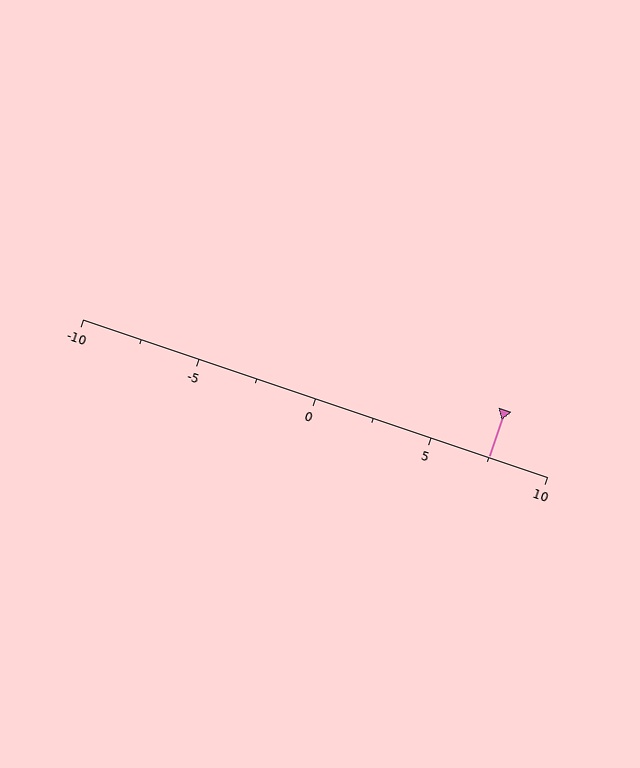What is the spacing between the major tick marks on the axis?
The major ticks are spaced 5 apart.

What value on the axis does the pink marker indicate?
The marker indicates approximately 7.5.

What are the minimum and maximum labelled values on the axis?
The axis runs from -10 to 10.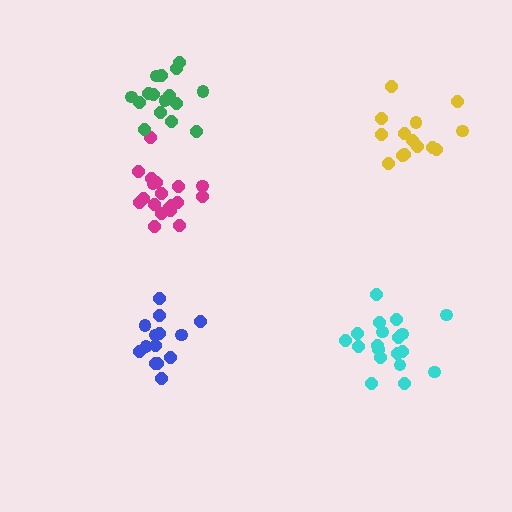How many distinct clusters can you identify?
There are 5 distinct clusters.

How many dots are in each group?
Group 1: 14 dots, Group 2: 19 dots, Group 3: 14 dots, Group 4: 19 dots, Group 5: 16 dots (82 total).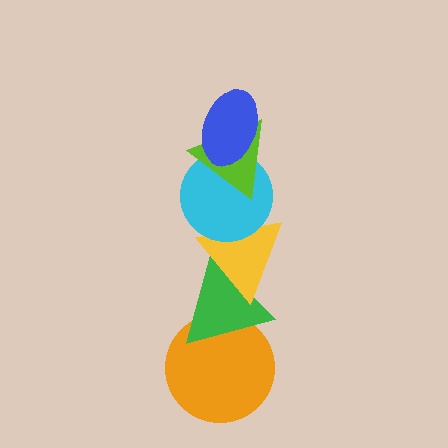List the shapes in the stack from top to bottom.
From top to bottom: the blue ellipse, the lime triangle, the cyan circle, the yellow triangle, the green triangle, the orange circle.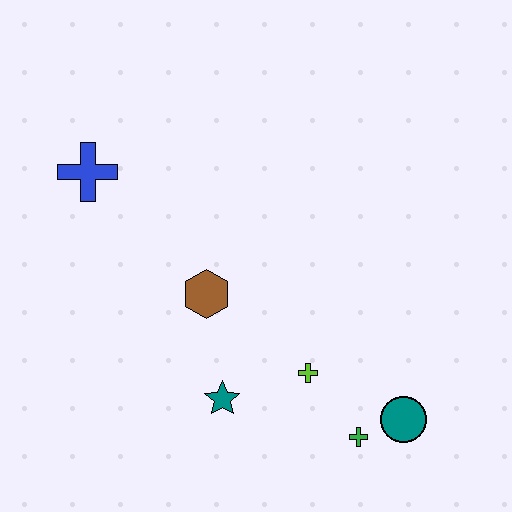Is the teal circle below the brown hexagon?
Yes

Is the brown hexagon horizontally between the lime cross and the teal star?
No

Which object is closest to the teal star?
The lime cross is closest to the teal star.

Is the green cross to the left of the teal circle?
Yes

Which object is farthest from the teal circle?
The blue cross is farthest from the teal circle.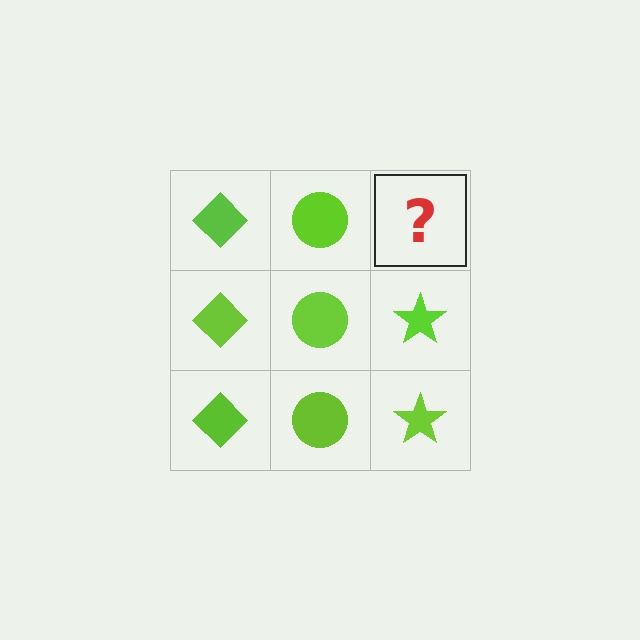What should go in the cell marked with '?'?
The missing cell should contain a lime star.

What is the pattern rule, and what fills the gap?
The rule is that each column has a consistent shape. The gap should be filled with a lime star.